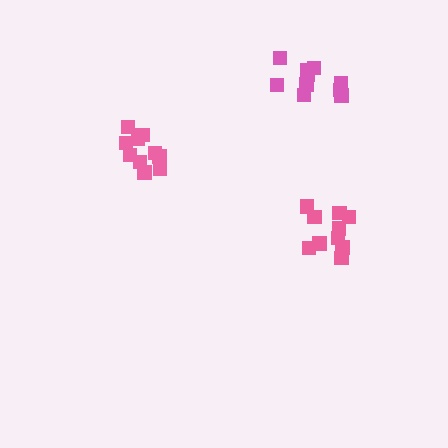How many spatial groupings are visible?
There are 3 spatial groupings.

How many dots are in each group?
Group 1: 10 dots, Group 2: 10 dots, Group 3: 10 dots (30 total).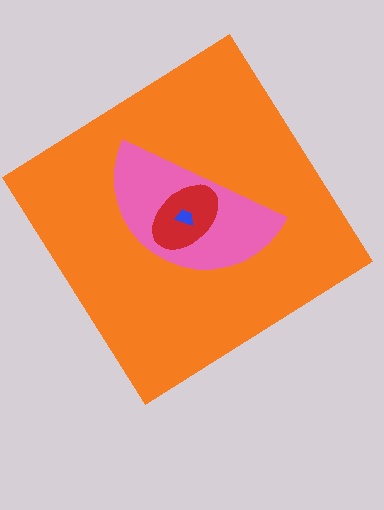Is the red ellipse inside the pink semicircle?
Yes.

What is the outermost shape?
The orange diamond.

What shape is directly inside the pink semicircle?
The red ellipse.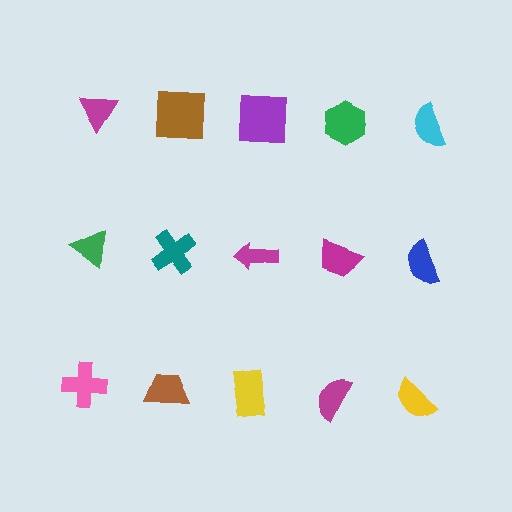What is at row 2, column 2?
A teal cross.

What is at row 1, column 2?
A brown square.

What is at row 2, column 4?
A magenta trapezoid.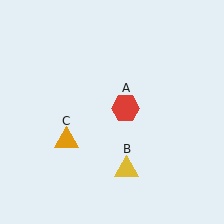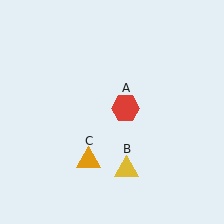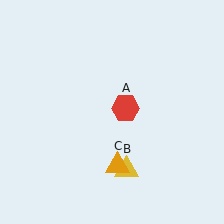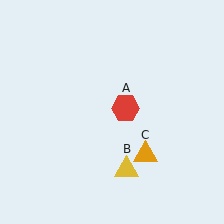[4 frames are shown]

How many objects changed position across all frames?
1 object changed position: orange triangle (object C).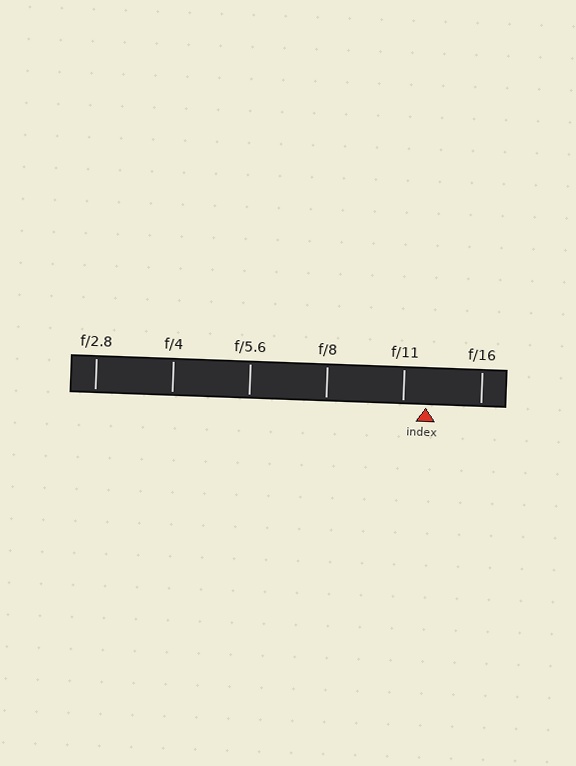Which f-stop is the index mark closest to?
The index mark is closest to f/11.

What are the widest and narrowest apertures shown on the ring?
The widest aperture shown is f/2.8 and the narrowest is f/16.